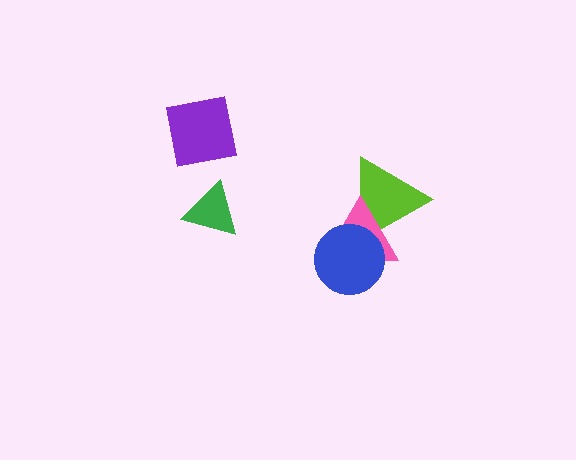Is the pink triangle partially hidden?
Yes, it is partially covered by another shape.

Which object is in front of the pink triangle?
The blue circle is in front of the pink triangle.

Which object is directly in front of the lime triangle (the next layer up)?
The pink triangle is directly in front of the lime triangle.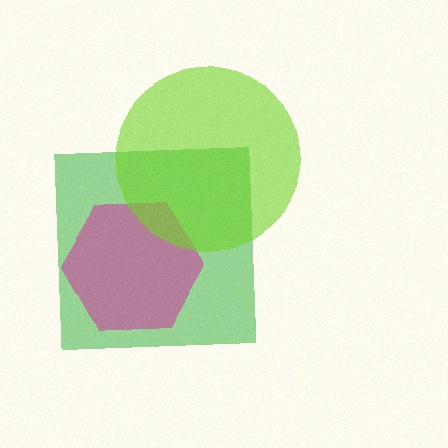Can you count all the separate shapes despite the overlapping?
Yes, there are 3 separate shapes.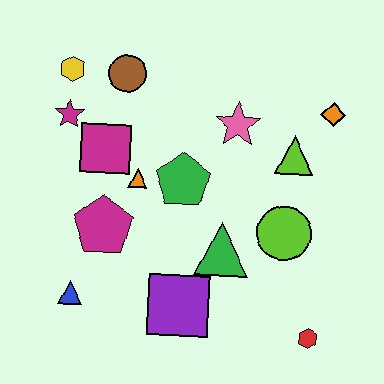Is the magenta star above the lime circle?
Yes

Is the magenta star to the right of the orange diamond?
No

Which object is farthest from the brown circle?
The red hexagon is farthest from the brown circle.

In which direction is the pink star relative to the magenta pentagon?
The pink star is to the right of the magenta pentagon.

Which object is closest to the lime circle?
The green triangle is closest to the lime circle.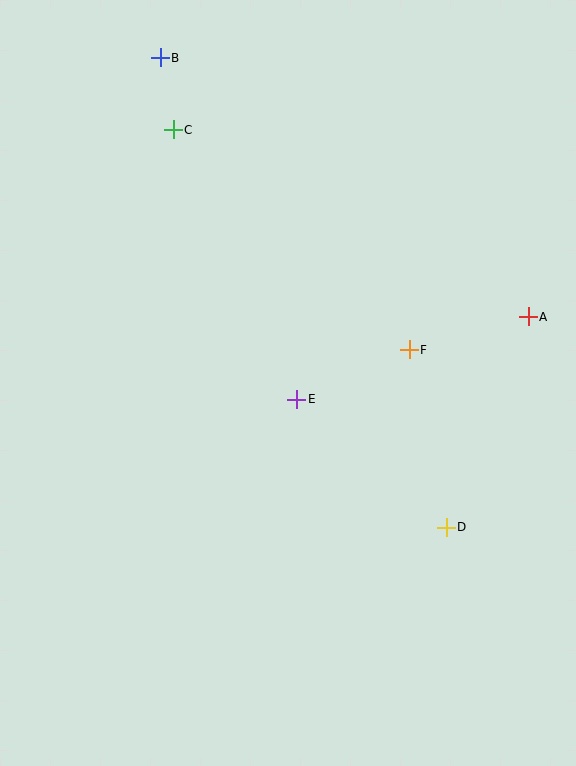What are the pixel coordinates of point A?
Point A is at (528, 317).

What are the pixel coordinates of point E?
Point E is at (297, 399).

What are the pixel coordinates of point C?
Point C is at (173, 130).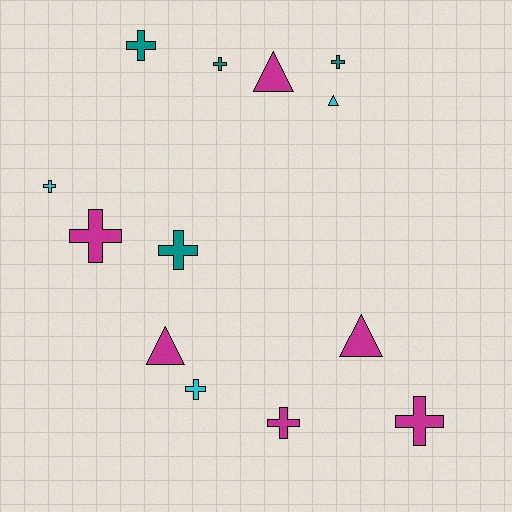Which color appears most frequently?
Magenta, with 6 objects.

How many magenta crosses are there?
There are 3 magenta crosses.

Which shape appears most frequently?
Cross, with 9 objects.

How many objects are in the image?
There are 13 objects.